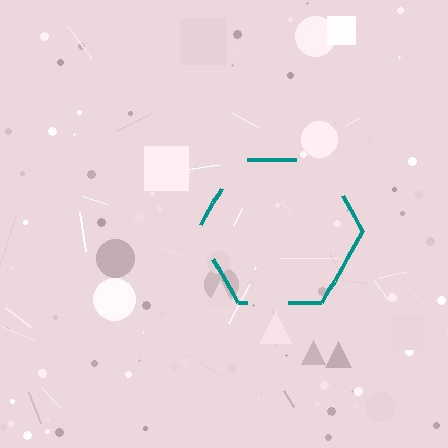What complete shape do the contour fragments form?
The contour fragments form a hexagon.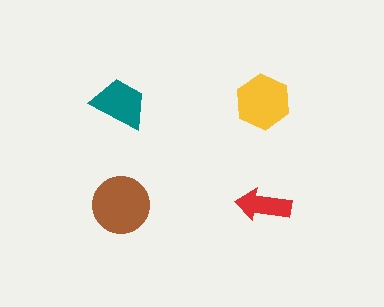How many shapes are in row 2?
2 shapes.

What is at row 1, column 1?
A teal trapezoid.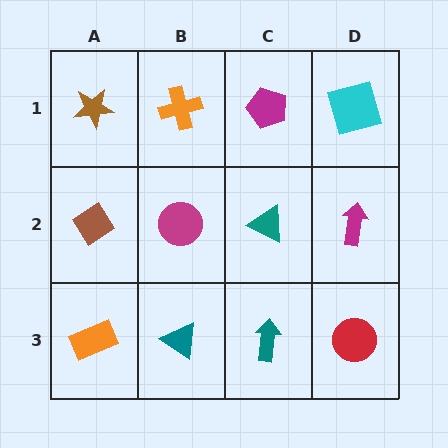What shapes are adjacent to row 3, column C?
A teal triangle (row 2, column C), a teal triangle (row 3, column B), a red circle (row 3, column D).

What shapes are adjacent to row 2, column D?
A cyan square (row 1, column D), a red circle (row 3, column D), a teal triangle (row 2, column C).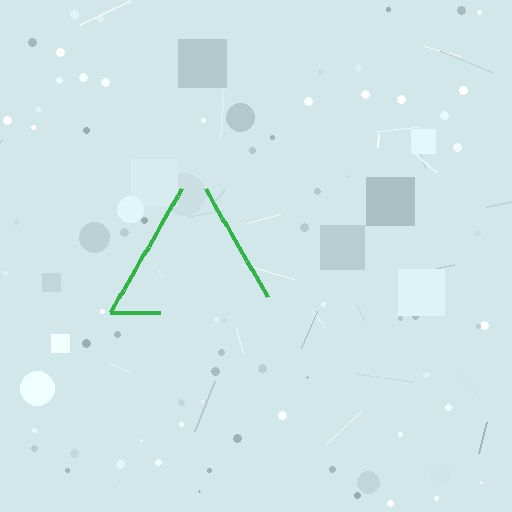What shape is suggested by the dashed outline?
The dashed outline suggests a triangle.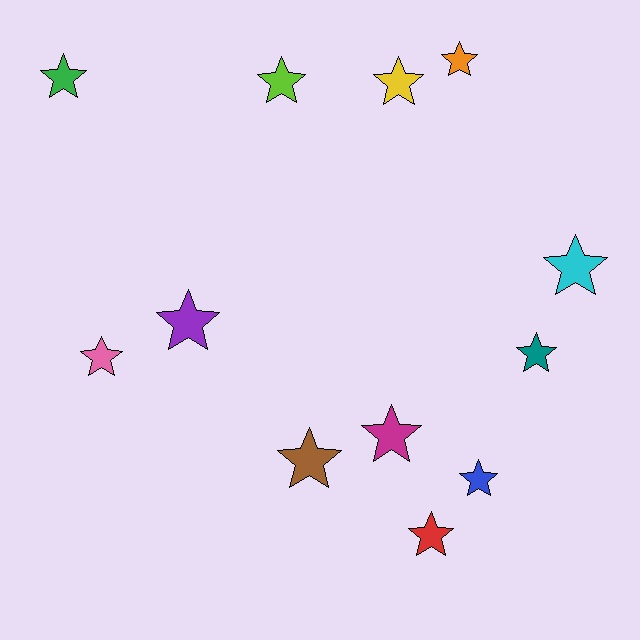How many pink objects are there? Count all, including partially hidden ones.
There is 1 pink object.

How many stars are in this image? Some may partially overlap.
There are 12 stars.